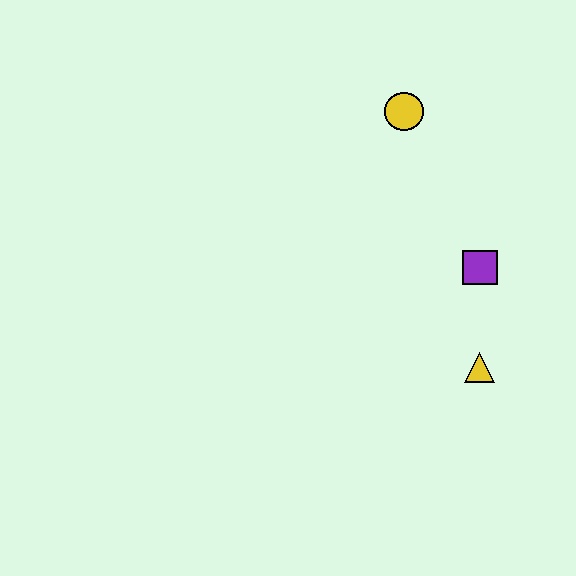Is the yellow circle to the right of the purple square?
No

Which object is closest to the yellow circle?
The purple square is closest to the yellow circle.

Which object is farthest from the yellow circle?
The yellow triangle is farthest from the yellow circle.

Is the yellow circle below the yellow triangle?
No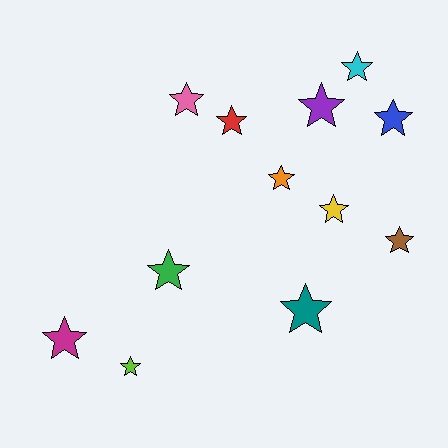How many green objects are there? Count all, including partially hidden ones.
There is 1 green object.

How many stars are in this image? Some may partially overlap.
There are 12 stars.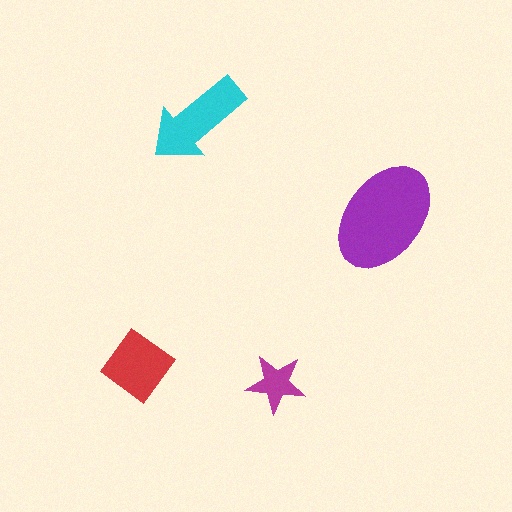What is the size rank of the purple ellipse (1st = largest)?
1st.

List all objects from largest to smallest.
The purple ellipse, the cyan arrow, the red diamond, the magenta star.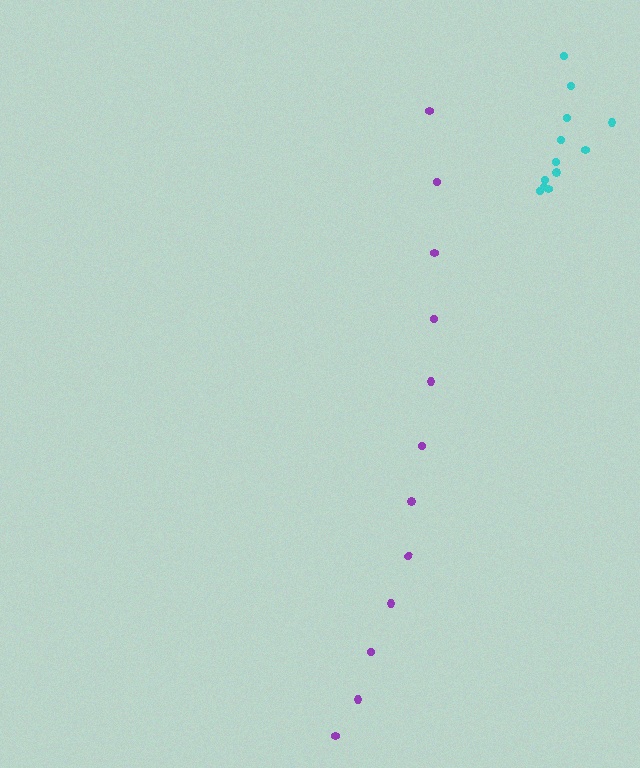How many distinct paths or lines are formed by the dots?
There are 2 distinct paths.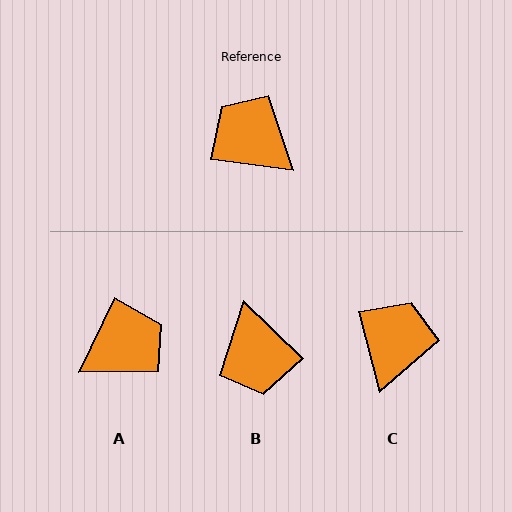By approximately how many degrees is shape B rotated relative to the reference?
Approximately 144 degrees counter-clockwise.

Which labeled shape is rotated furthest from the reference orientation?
B, about 144 degrees away.